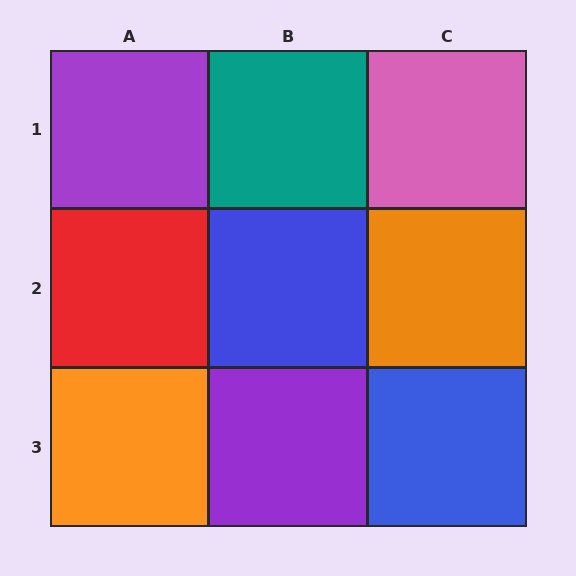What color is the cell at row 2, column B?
Blue.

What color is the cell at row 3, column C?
Blue.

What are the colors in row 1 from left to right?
Purple, teal, pink.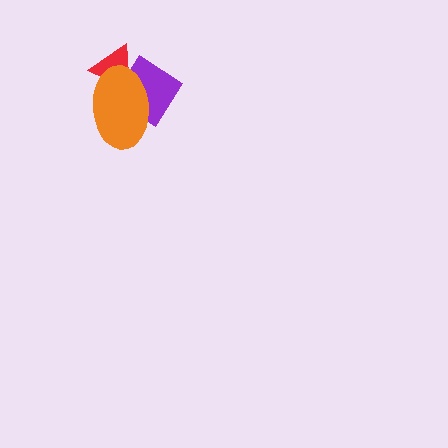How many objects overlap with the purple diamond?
2 objects overlap with the purple diamond.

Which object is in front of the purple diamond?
The orange ellipse is in front of the purple diamond.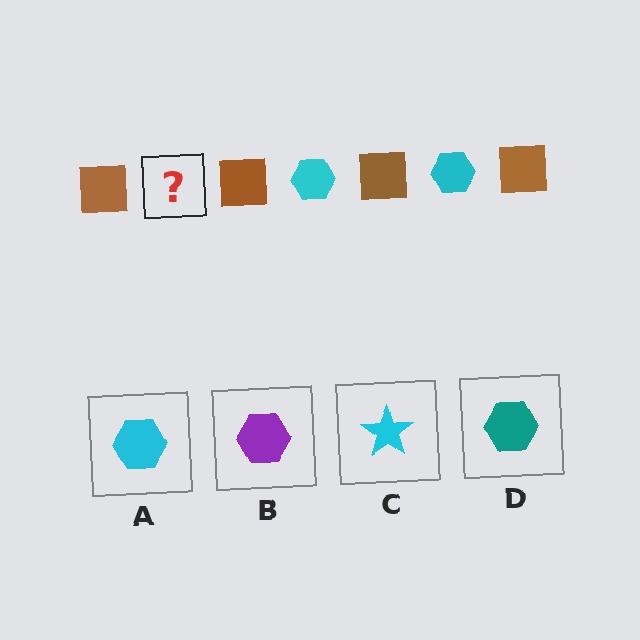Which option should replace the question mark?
Option A.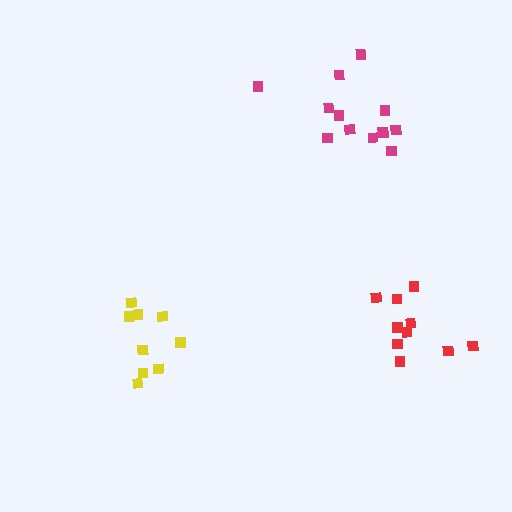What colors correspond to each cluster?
The clusters are colored: magenta, red, yellow.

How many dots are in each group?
Group 1: 12 dots, Group 2: 10 dots, Group 3: 9 dots (31 total).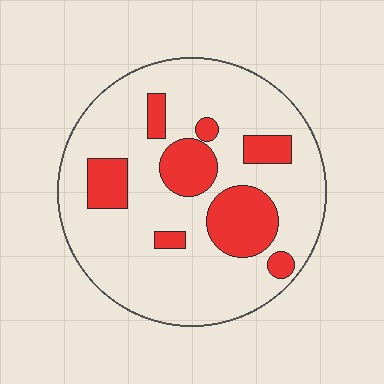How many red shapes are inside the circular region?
8.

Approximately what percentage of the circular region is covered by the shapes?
Approximately 25%.